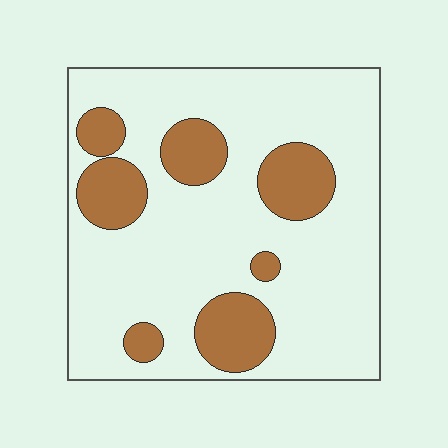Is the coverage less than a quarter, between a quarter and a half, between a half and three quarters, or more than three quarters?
Less than a quarter.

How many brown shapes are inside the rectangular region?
7.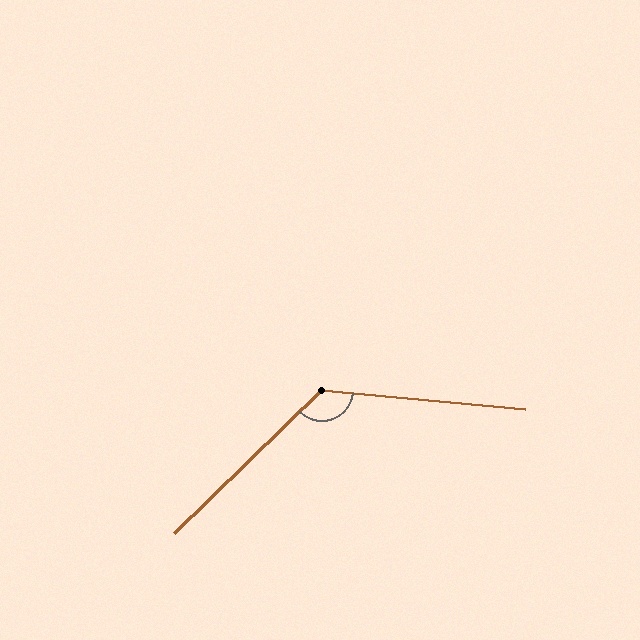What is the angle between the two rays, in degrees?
Approximately 130 degrees.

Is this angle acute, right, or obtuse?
It is obtuse.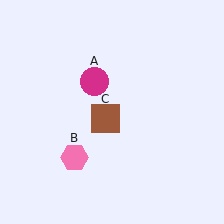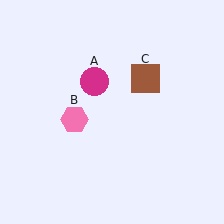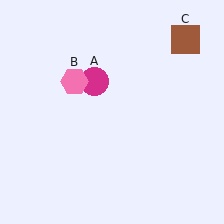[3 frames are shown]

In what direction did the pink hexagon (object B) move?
The pink hexagon (object B) moved up.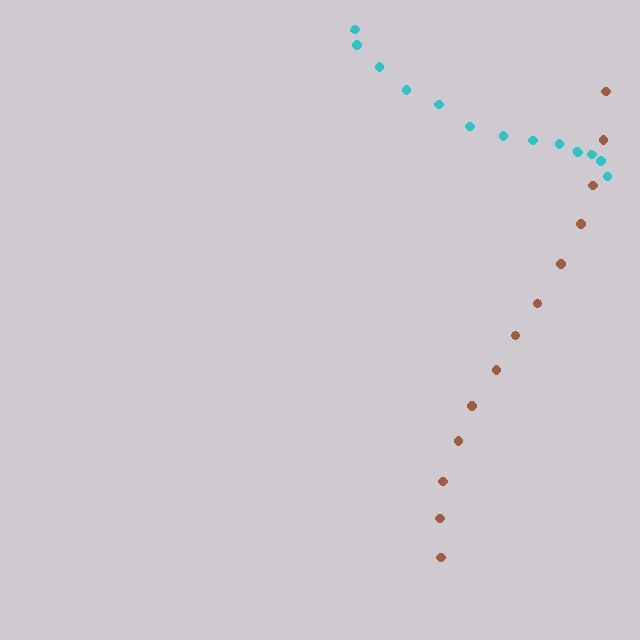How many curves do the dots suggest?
There are 2 distinct paths.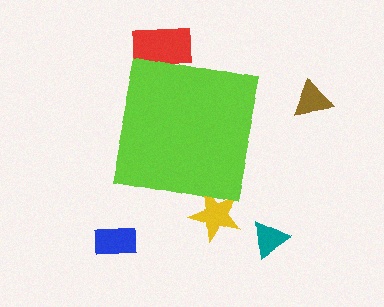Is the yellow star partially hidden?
Yes, the yellow star is partially hidden behind the lime square.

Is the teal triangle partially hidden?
No, the teal triangle is fully visible.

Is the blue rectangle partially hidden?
No, the blue rectangle is fully visible.